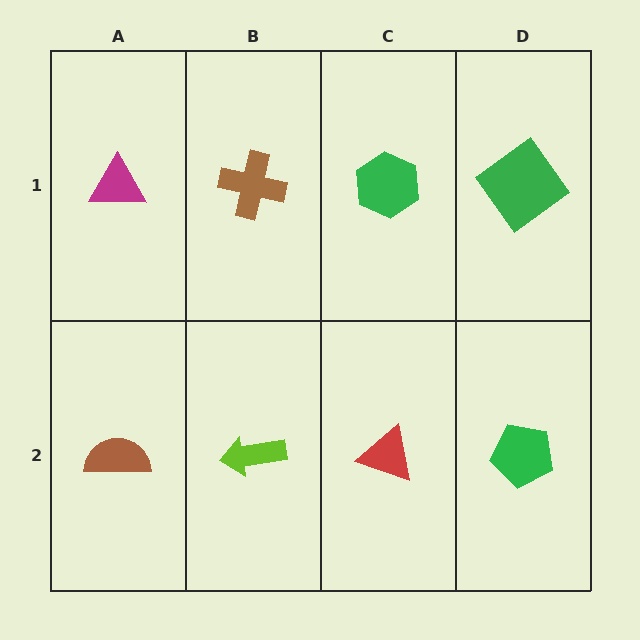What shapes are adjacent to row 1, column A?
A brown semicircle (row 2, column A), a brown cross (row 1, column B).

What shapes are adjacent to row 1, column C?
A red triangle (row 2, column C), a brown cross (row 1, column B), a green diamond (row 1, column D).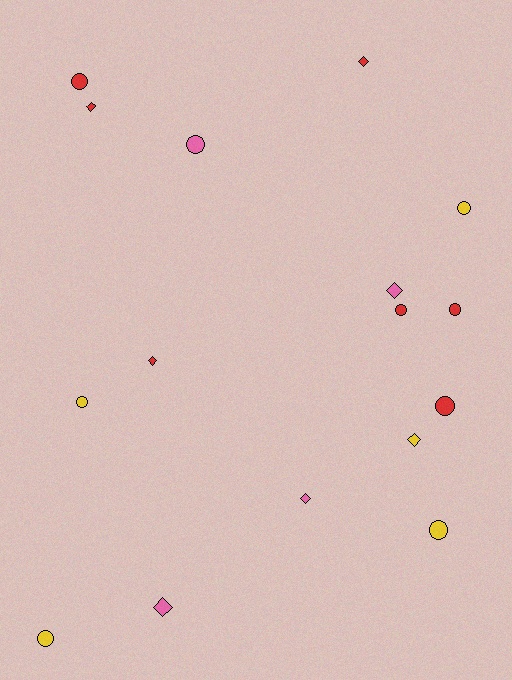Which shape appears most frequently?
Circle, with 9 objects.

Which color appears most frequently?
Red, with 7 objects.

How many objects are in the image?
There are 16 objects.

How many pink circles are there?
There is 1 pink circle.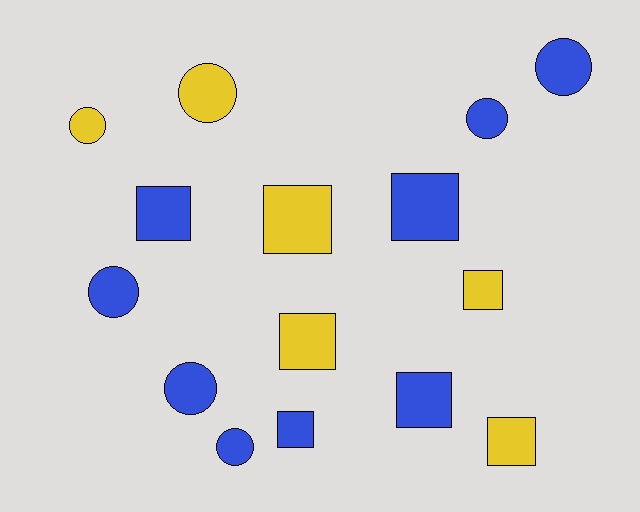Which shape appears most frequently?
Square, with 8 objects.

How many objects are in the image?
There are 15 objects.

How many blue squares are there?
There are 4 blue squares.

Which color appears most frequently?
Blue, with 9 objects.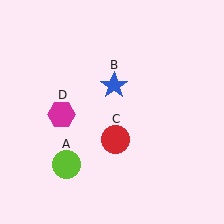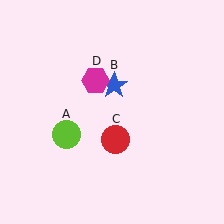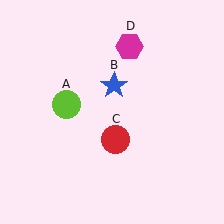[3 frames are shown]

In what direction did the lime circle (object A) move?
The lime circle (object A) moved up.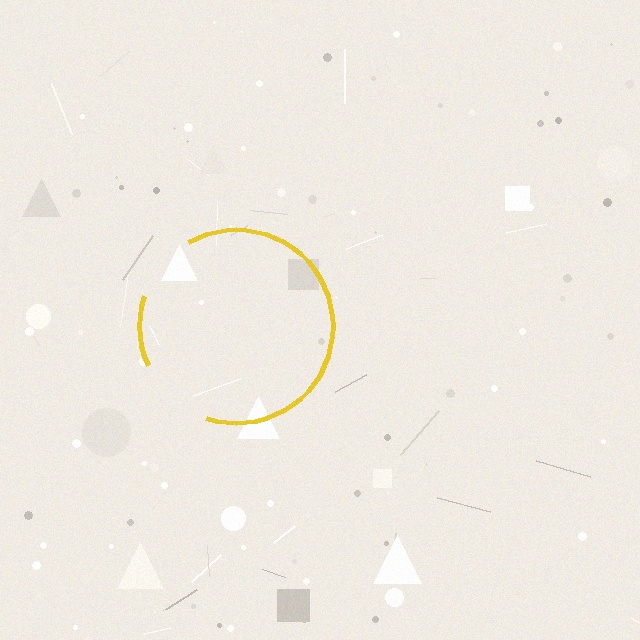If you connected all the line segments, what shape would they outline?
They would outline a circle.